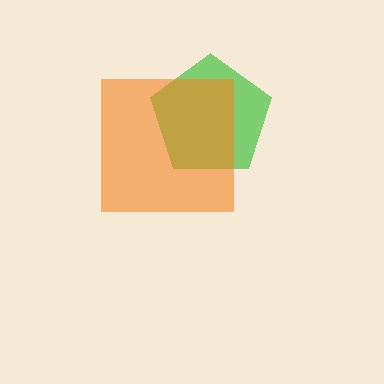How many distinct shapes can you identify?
There are 2 distinct shapes: a green pentagon, an orange square.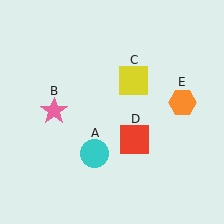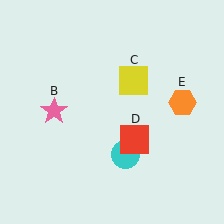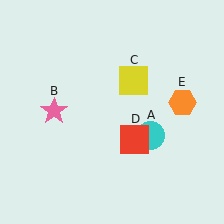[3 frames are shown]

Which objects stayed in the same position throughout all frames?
Pink star (object B) and yellow square (object C) and red square (object D) and orange hexagon (object E) remained stationary.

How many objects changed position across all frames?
1 object changed position: cyan circle (object A).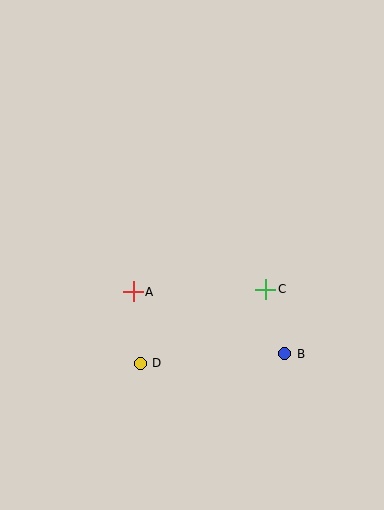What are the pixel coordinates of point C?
Point C is at (266, 289).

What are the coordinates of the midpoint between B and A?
The midpoint between B and A is at (209, 323).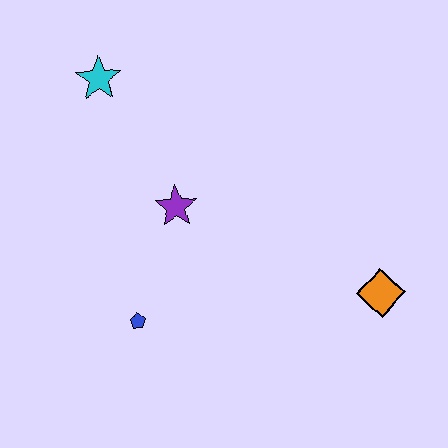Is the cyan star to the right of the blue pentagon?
No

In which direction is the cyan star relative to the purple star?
The cyan star is above the purple star.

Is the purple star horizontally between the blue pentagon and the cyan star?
No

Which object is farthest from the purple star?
The orange diamond is farthest from the purple star.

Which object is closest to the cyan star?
The purple star is closest to the cyan star.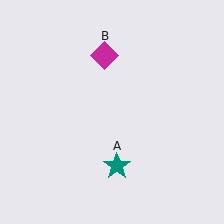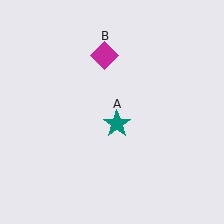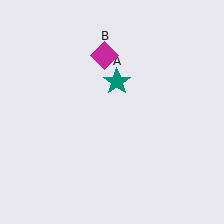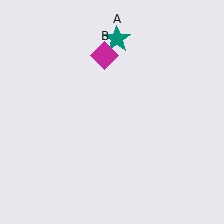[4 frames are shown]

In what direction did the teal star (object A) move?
The teal star (object A) moved up.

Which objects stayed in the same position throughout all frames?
Magenta diamond (object B) remained stationary.